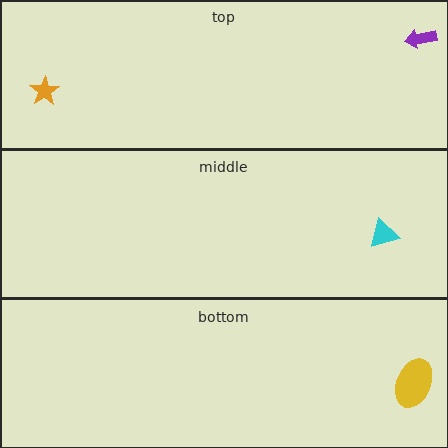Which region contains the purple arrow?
The top region.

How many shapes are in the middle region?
1.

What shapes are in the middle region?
The cyan triangle.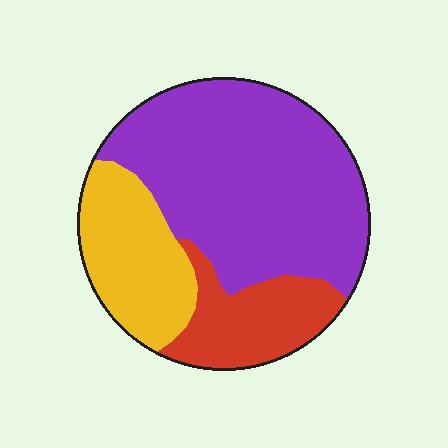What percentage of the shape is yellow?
Yellow covers roughly 25% of the shape.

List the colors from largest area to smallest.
From largest to smallest: purple, yellow, red.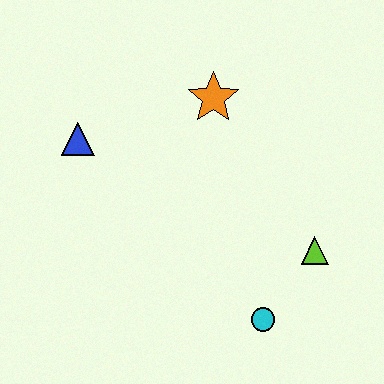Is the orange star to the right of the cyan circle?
No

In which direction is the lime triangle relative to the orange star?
The lime triangle is below the orange star.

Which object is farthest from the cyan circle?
The blue triangle is farthest from the cyan circle.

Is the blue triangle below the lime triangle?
No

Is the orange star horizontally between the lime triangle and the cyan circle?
No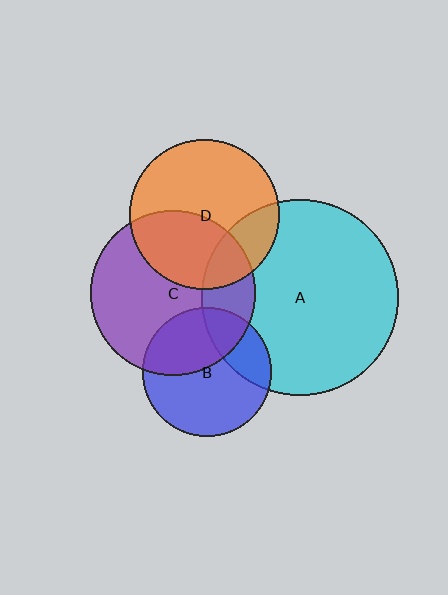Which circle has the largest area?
Circle A (cyan).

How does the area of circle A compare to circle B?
Approximately 2.3 times.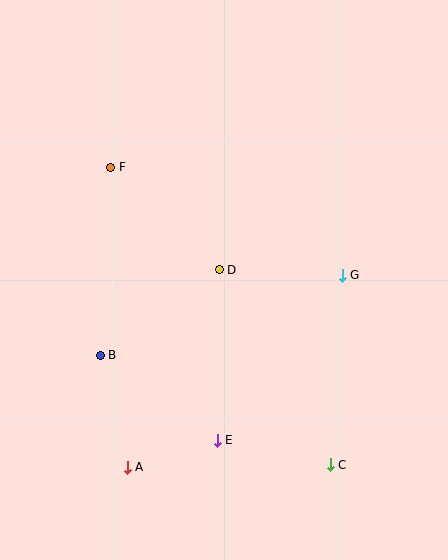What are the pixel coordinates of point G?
Point G is at (342, 275).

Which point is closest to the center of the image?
Point D at (219, 270) is closest to the center.